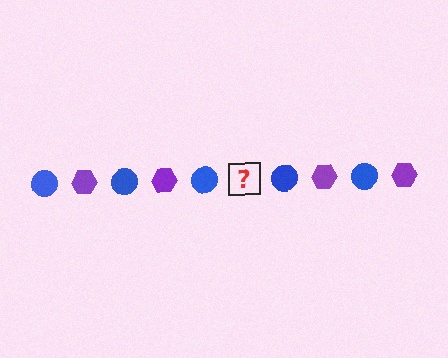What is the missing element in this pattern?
The missing element is a purple hexagon.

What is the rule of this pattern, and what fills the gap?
The rule is that the pattern alternates between blue circle and purple hexagon. The gap should be filled with a purple hexagon.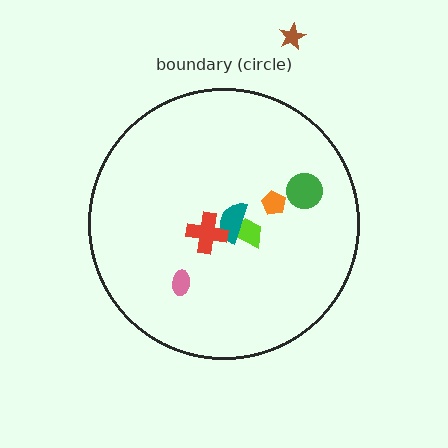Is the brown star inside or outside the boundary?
Outside.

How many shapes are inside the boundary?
6 inside, 1 outside.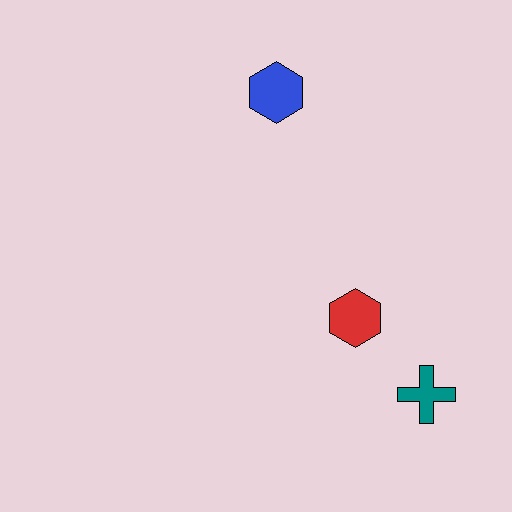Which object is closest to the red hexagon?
The teal cross is closest to the red hexagon.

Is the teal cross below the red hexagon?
Yes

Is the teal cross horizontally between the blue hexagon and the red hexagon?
No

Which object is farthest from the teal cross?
The blue hexagon is farthest from the teal cross.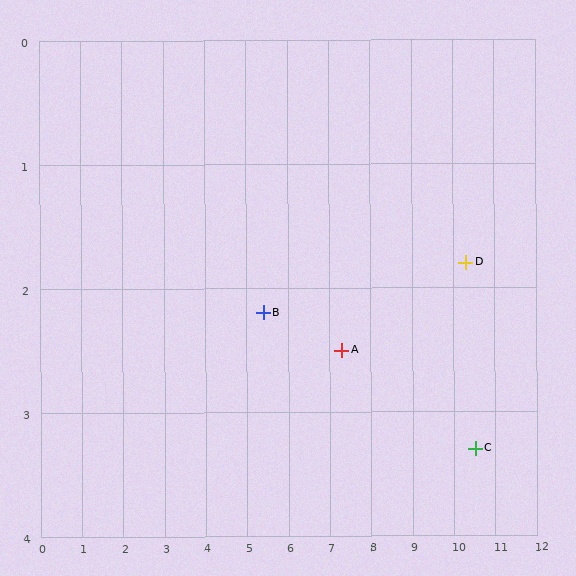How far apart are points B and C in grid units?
Points B and C are about 5.2 grid units apart.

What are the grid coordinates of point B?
Point B is at approximately (5.4, 2.2).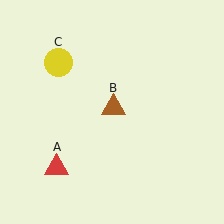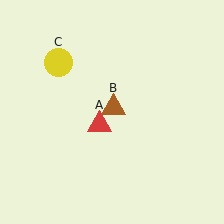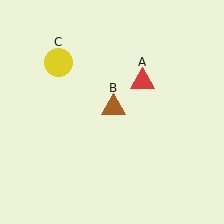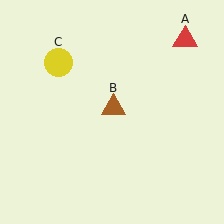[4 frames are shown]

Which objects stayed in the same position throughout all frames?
Brown triangle (object B) and yellow circle (object C) remained stationary.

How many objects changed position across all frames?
1 object changed position: red triangle (object A).